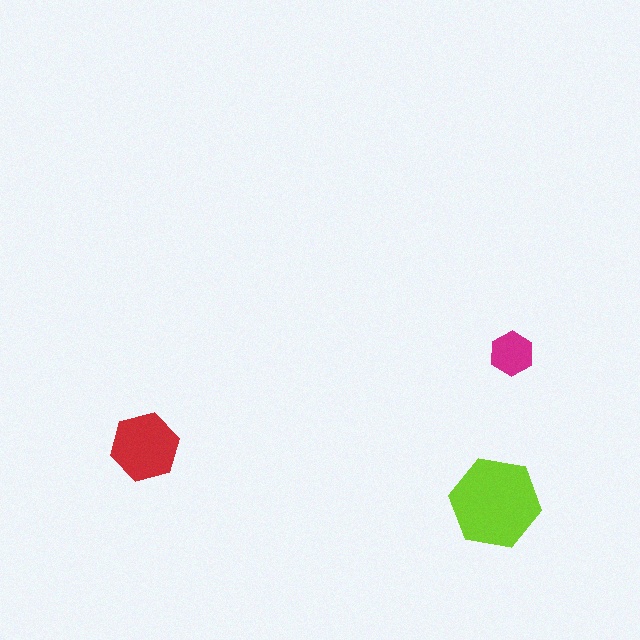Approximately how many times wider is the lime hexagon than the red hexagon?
About 1.5 times wider.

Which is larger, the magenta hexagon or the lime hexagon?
The lime one.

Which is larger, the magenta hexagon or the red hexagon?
The red one.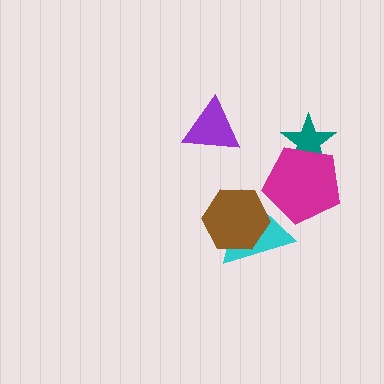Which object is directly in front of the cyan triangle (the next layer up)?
The brown hexagon is directly in front of the cyan triangle.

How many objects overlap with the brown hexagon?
1 object overlaps with the brown hexagon.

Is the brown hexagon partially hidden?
No, no other shape covers it.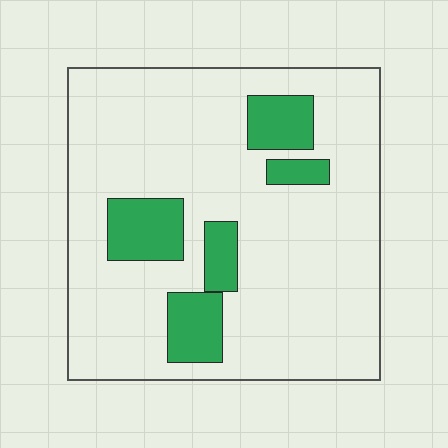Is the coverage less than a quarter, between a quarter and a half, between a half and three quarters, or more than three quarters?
Less than a quarter.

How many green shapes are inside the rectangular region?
5.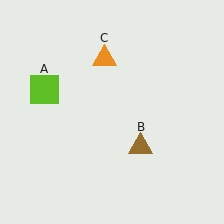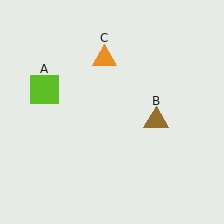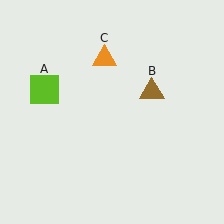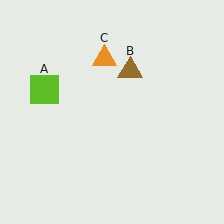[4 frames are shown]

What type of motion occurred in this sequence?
The brown triangle (object B) rotated counterclockwise around the center of the scene.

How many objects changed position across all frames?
1 object changed position: brown triangle (object B).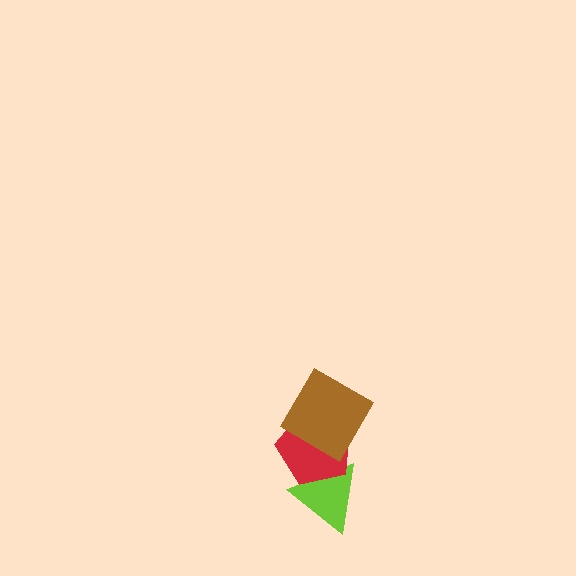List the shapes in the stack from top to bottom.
From top to bottom: the brown diamond, the red pentagon, the lime triangle.